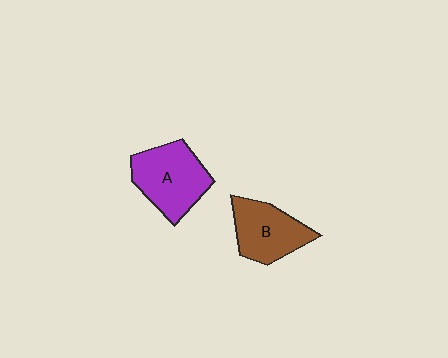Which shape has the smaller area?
Shape B (brown).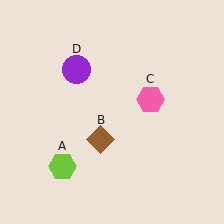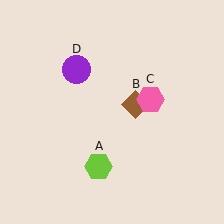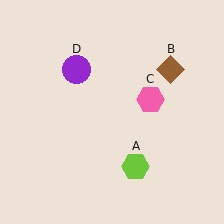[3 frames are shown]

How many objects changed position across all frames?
2 objects changed position: lime hexagon (object A), brown diamond (object B).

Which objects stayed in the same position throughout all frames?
Pink hexagon (object C) and purple circle (object D) remained stationary.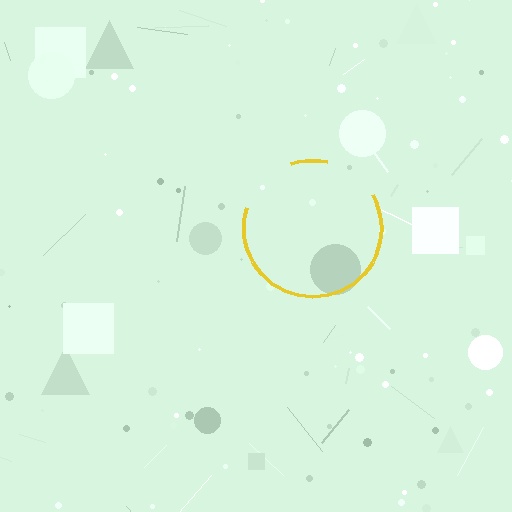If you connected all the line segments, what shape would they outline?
They would outline a circle.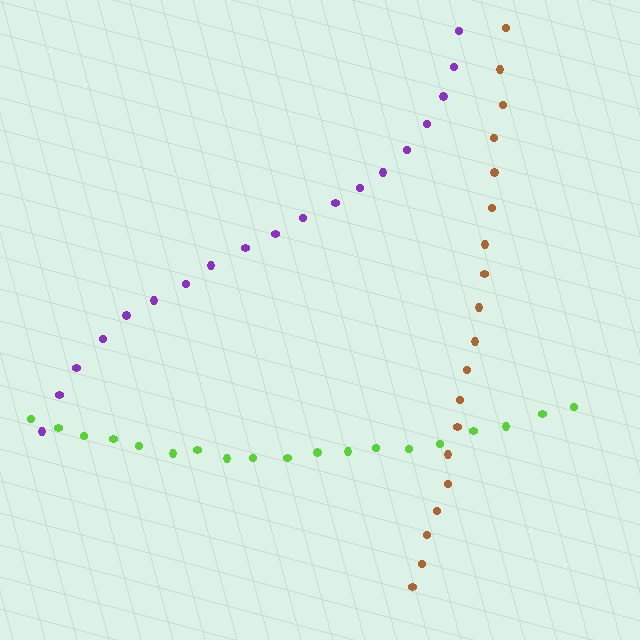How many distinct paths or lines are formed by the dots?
There are 3 distinct paths.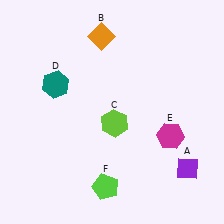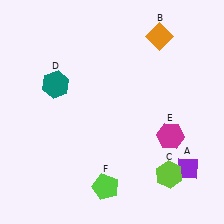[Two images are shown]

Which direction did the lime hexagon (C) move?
The lime hexagon (C) moved right.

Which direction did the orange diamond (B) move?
The orange diamond (B) moved right.